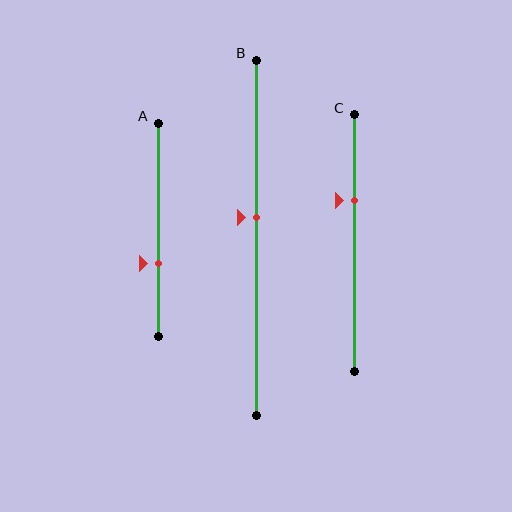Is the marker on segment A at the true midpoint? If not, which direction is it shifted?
No, the marker on segment A is shifted downward by about 16% of the segment length.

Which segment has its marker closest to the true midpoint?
Segment B has its marker closest to the true midpoint.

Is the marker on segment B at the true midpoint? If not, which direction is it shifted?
No, the marker on segment B is shifted upward by about 6% of the segment length.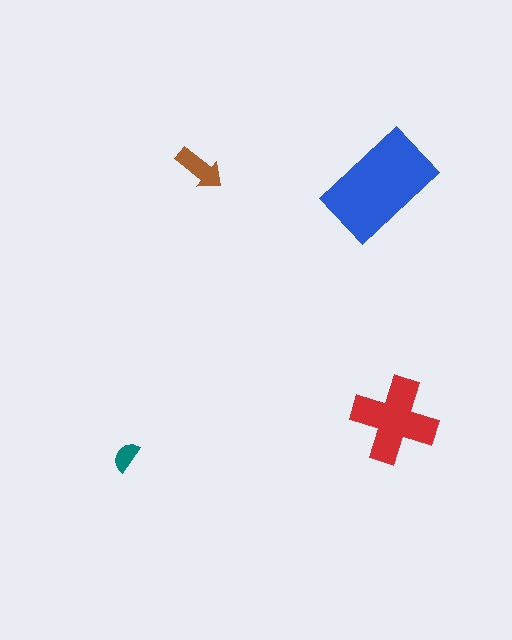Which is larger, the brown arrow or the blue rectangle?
The blue rectangle.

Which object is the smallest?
The teal semicircle.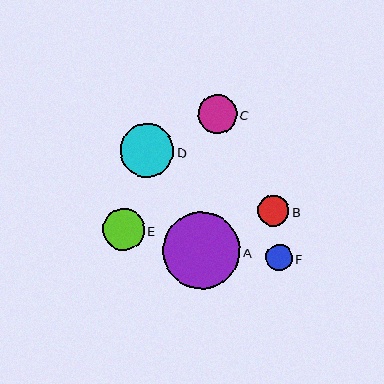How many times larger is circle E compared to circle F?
Circle E is approximately 1.6 times the size of circle F.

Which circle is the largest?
Circle A is the largest with a size of approximately 77 pixels.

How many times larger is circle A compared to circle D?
Circle A is approximately 1.4 times the size of circle D.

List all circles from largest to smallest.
From largest to smallest: A, D, E, C, B, F.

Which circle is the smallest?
Circle F is the smallest with a size of approximately 26 pixels.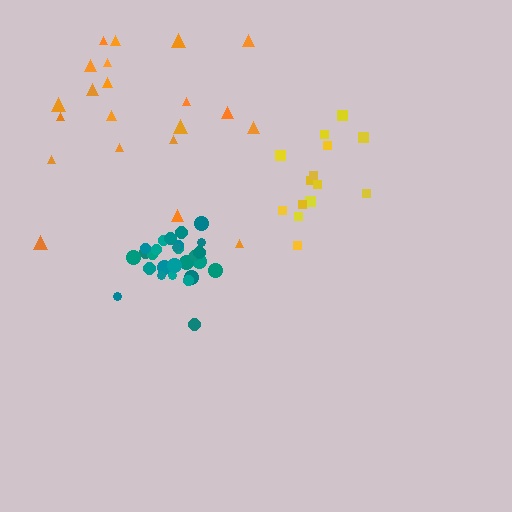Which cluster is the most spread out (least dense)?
Orange.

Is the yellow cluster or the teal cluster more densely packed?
Teal.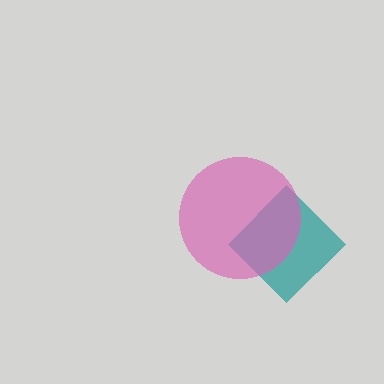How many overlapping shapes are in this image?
There are 2 overlapping shapes in the image.